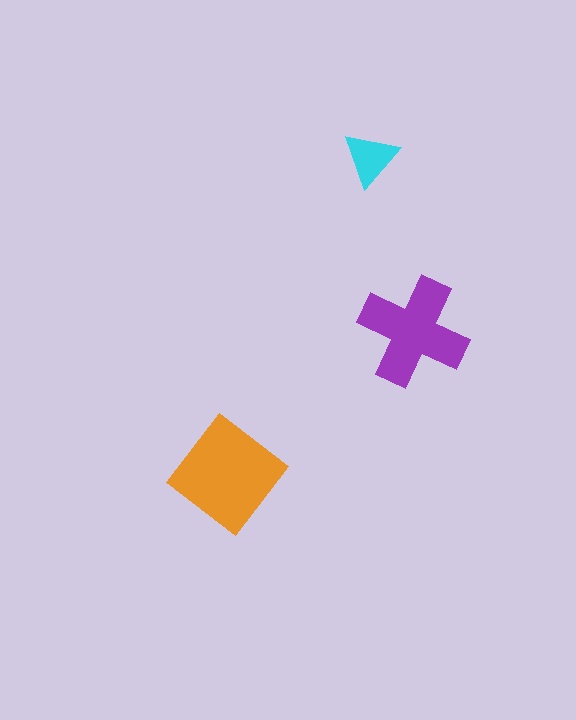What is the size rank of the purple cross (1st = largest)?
2nd.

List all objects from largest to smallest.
The orange diamond, the purple cross, the cyan triangle.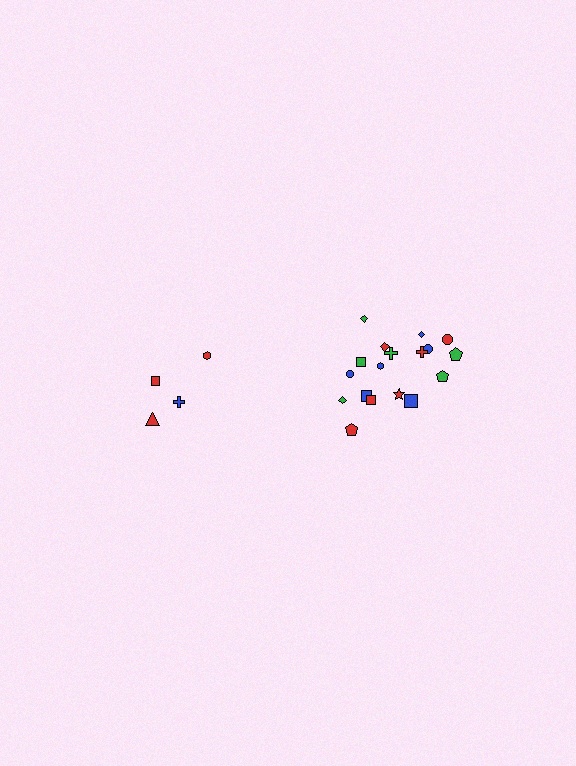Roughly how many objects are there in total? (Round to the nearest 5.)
Roughly 20 objects in total.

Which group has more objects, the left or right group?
The right group.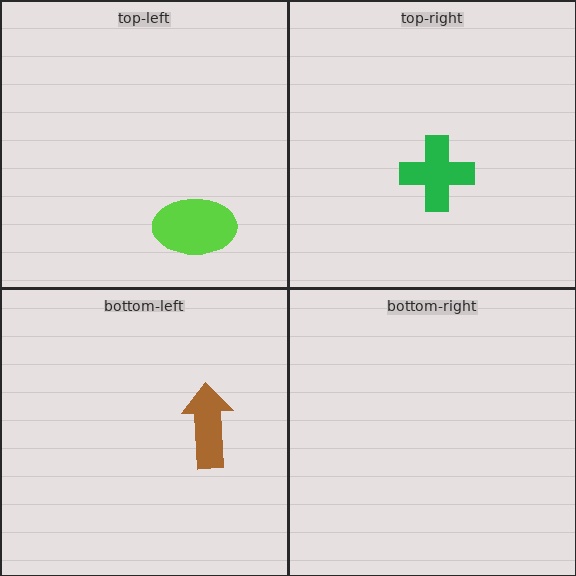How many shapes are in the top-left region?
1.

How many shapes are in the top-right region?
1.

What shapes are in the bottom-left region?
The brown arrow.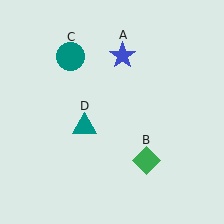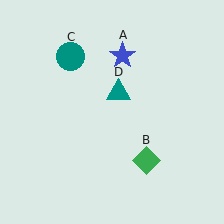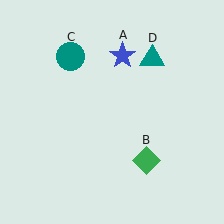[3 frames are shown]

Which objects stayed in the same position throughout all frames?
Blue star (object A) and green diamond (object B) and teal circle (object C) remained stationary.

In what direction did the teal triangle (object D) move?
The teal triangle (object D) moved up and to the right.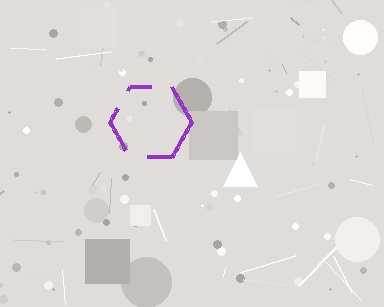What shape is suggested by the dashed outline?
The dashed outline suggests a hexagon.